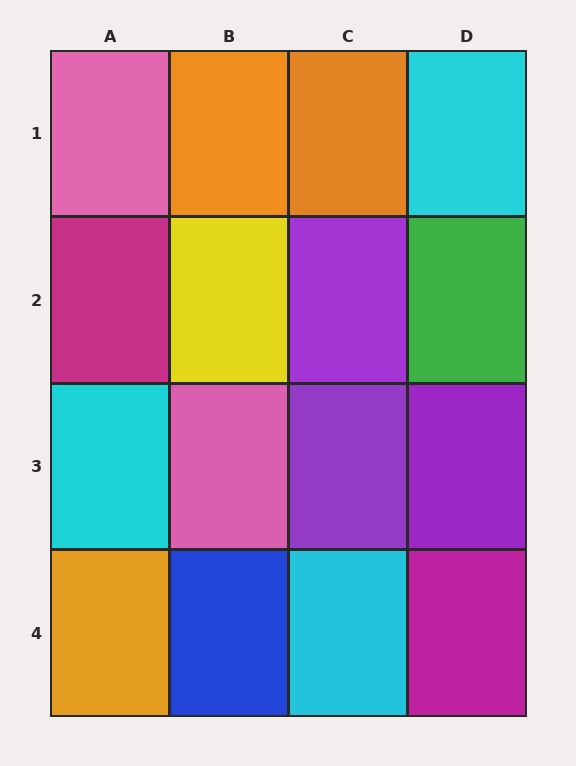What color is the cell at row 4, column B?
Blue.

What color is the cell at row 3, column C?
Purple.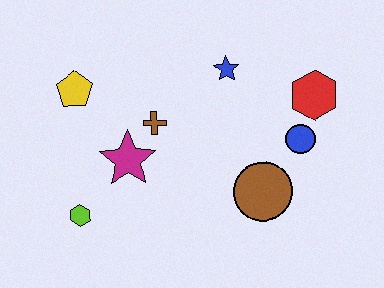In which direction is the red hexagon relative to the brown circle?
The red hexagon is above the brown circle.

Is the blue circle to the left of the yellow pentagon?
No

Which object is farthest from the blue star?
The lime hexagon is farthest from the blue star.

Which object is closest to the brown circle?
The blue circle is closest to the brown circle.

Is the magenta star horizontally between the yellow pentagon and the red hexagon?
Yes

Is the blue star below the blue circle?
No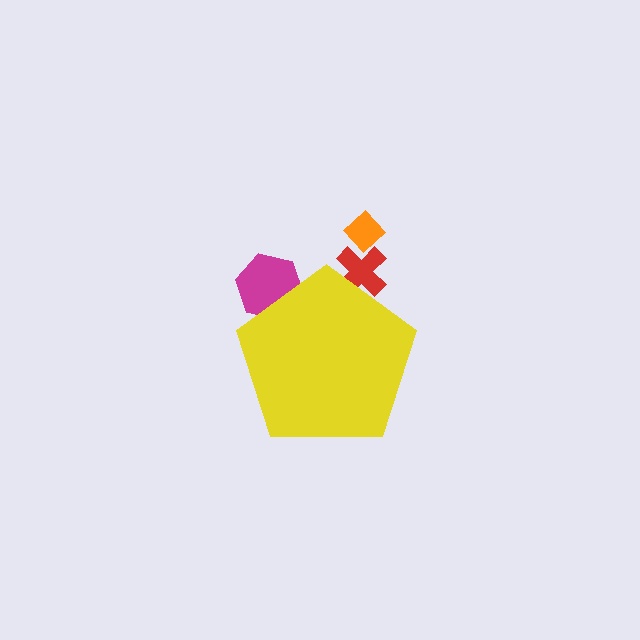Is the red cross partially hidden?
Yes, the red cross is partially hidden behind the yellow pentagon.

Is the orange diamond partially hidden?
No, the orange diamond is fully visible.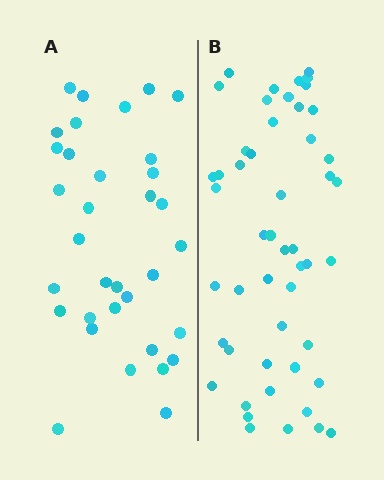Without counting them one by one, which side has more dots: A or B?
Region B (the right region) has more dots.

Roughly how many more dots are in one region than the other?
Region B has approximately 15 more dots than region A.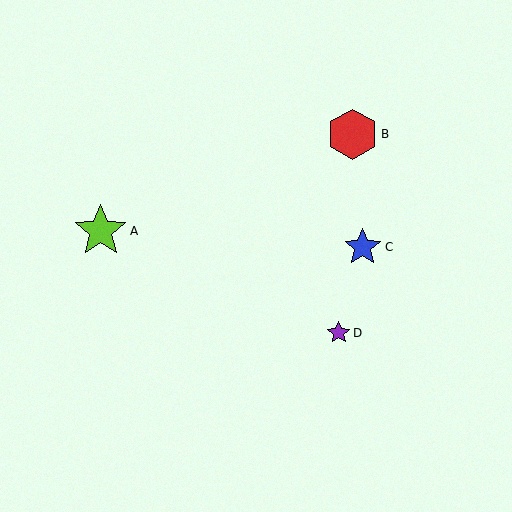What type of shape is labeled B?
Shape B is a red hexagon.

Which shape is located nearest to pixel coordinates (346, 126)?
The red hexagon (labeled B) at (353, 134) is nearest to that location.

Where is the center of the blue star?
The center of the blue star is at (363, 247).